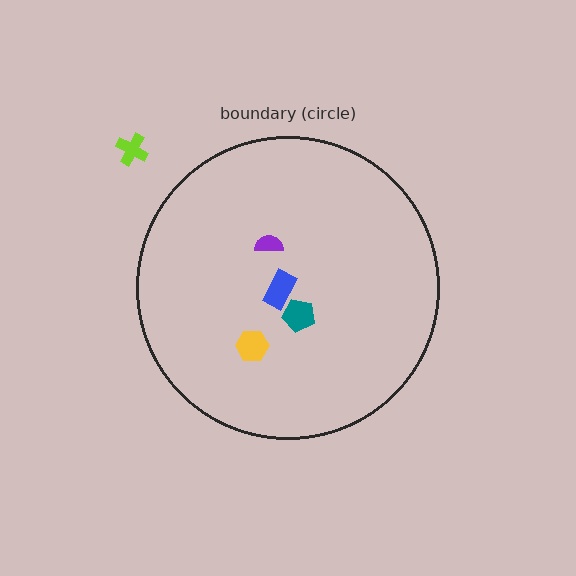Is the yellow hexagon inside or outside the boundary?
Inside.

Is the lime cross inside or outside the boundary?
Outside.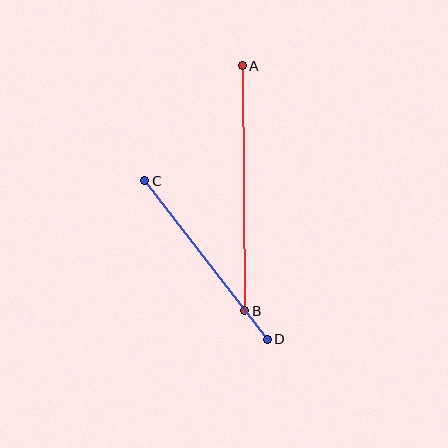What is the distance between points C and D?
The distance is approximately 201 pixels.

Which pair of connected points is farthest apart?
Points A and B are farthest apart.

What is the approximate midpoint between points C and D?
The midpoint is at approximately (206, 260) pixels.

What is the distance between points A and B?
The distance is approximately 245 pixels.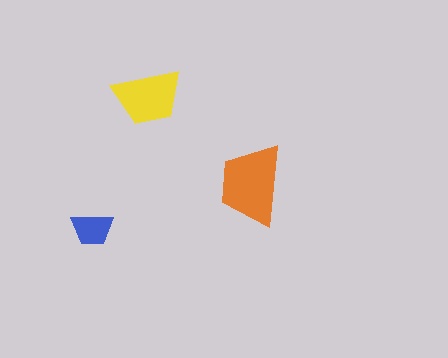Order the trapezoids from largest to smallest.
the orange one, the yellow one, the blue one.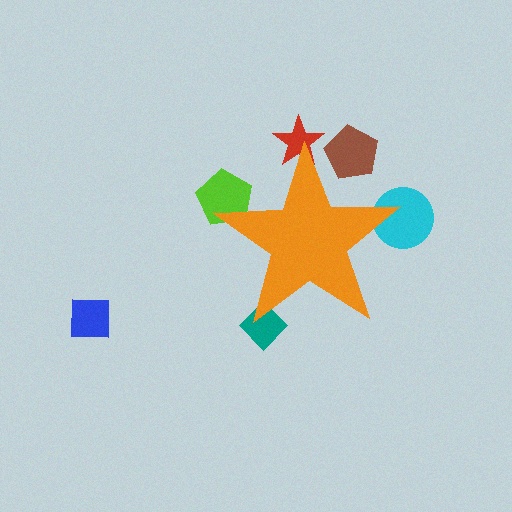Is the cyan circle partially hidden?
Yes, the cyan circle is partially hidden behind the orange star.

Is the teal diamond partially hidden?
Yes, the teal diamond is partially hidden behind the orange star.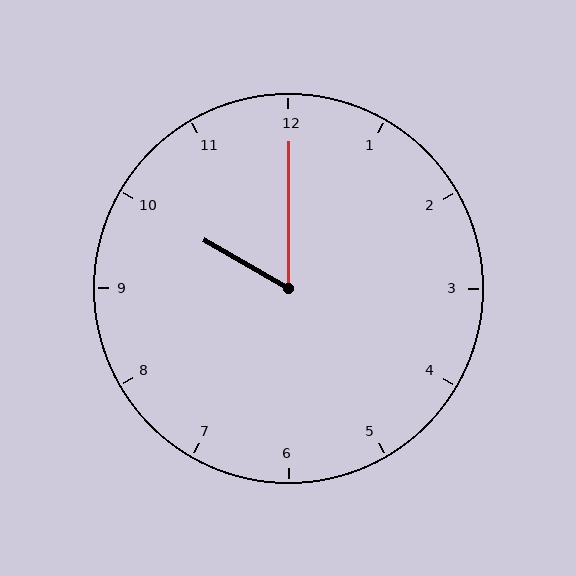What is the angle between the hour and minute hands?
Approximately 60 degrees.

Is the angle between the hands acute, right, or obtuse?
It is acute.